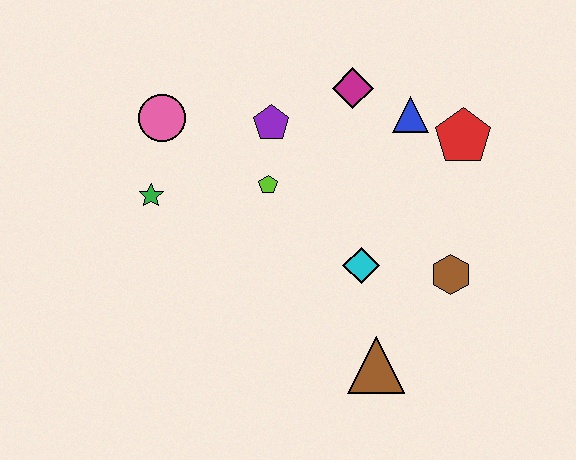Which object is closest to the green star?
The pink circle is closest to the green star.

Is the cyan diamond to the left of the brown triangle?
Yes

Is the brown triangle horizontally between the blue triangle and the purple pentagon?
Yes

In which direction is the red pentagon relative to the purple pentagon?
The red pentagon is to the right of the purple pentagon.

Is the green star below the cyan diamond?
No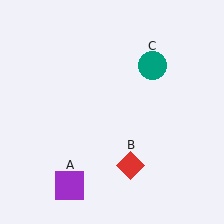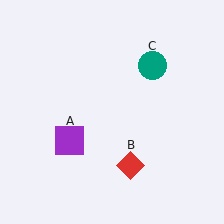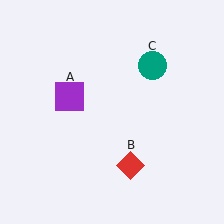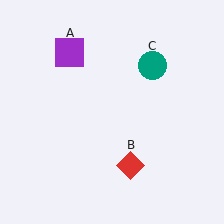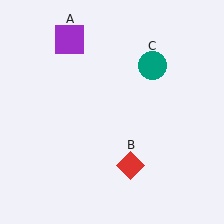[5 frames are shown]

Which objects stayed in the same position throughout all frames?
Red diamond (object B) and teal circle (object C) remained stationary.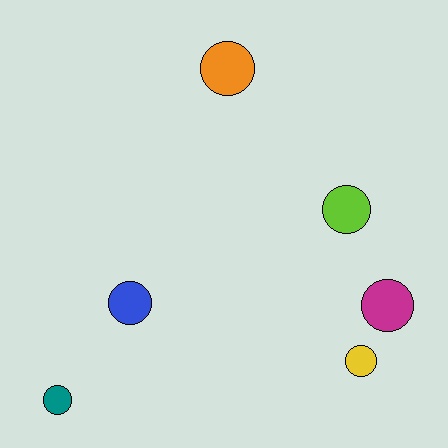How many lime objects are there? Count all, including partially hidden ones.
There is 1 lime object.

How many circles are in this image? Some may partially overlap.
There are 6 circles.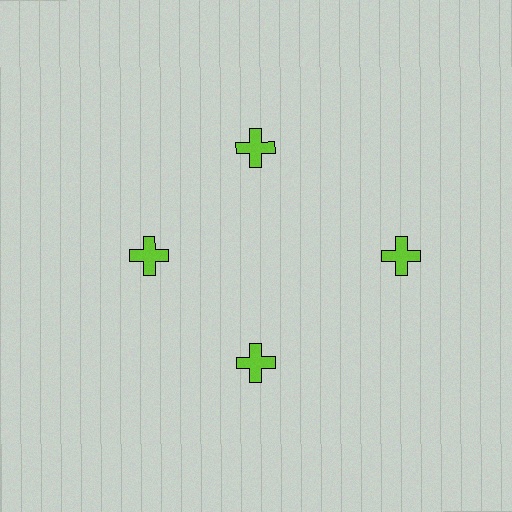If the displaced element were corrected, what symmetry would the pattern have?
It would have 4-fold rotational symmetry — the pattern would map onto itself every 90 degrees.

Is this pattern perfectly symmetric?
No. The 4 lime crosses are arranged in a ring, but one element near the 3 o'clock position is pushed outward from the center, breaking the 4-fold rotational symmetry.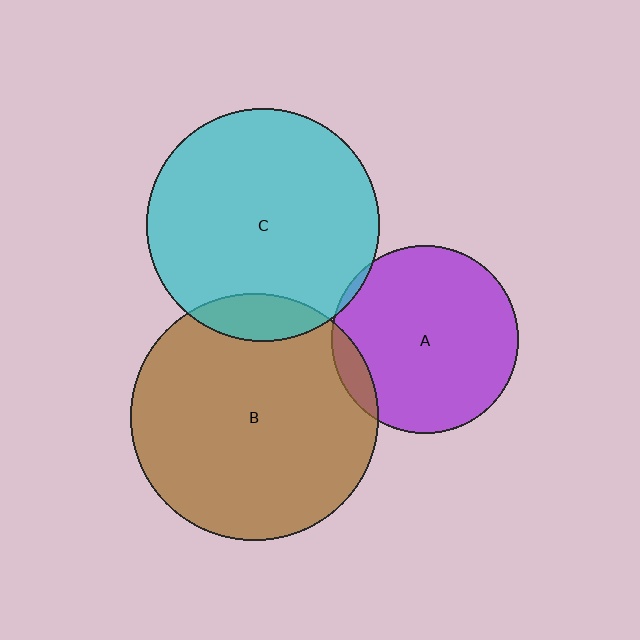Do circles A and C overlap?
Yes.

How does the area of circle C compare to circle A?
Approximately 1.5 times.